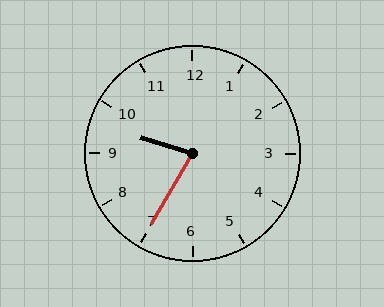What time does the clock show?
9:35.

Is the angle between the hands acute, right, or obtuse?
It is acute.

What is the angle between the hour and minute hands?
Approximately 78 degrees.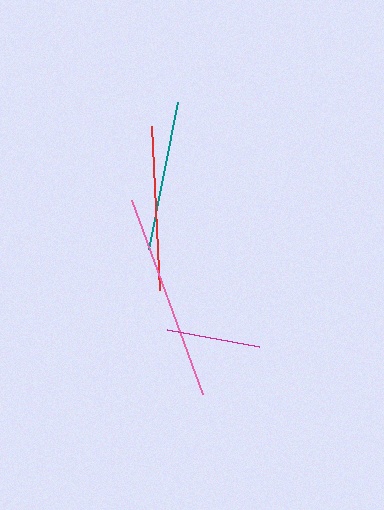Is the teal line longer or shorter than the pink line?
The pink line is longer than the teal line.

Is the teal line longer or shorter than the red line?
The red line is longer than the teal line.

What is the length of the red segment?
The red segment is approximately 164 pixels long.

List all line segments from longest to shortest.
From longest to shortest: pink, red, teal, magenta.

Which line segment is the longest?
The pink line is the longest at approximately 206 pixels.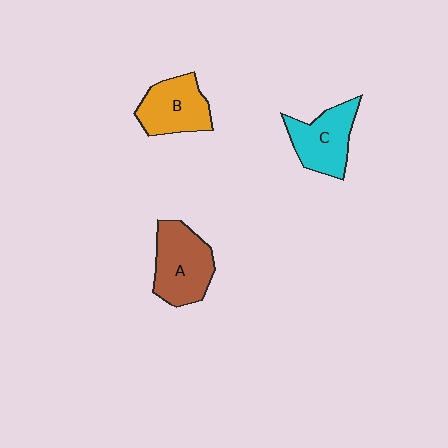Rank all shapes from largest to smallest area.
From largest to smallest: A (brown), C (cyan), B (orange).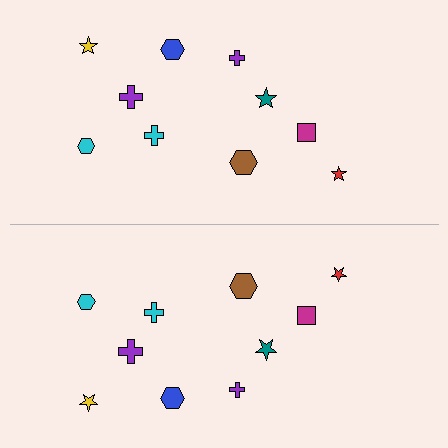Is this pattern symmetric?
Yes, this pattern has bilateral (reflection) symmetry.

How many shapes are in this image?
There are 20 shapes in this image.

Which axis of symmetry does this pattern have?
The pattern has a horizontal axis of symmetry running through the center of the image.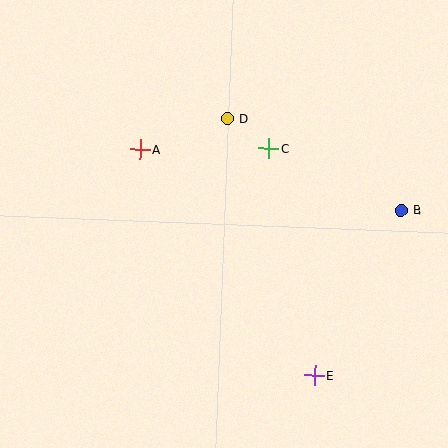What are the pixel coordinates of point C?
Point C is at (269, 149).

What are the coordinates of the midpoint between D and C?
The midpoint between D and C is at (248, 133).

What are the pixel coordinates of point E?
Point E is at (315, 375).